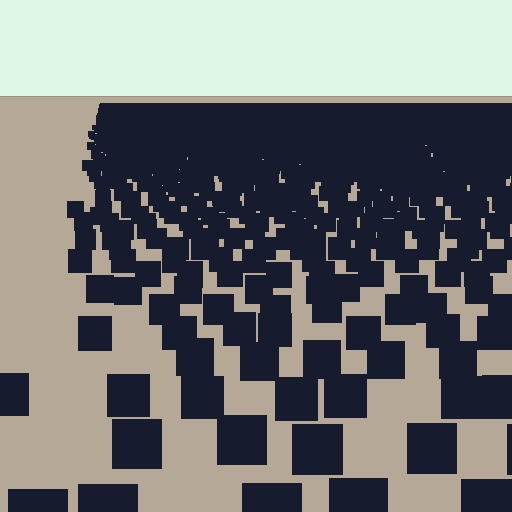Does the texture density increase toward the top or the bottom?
Density increases toward the top.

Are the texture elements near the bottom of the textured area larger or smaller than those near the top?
Larger. Near the bottom, elements are closer to the viewer and appear at a bigger on-screen size.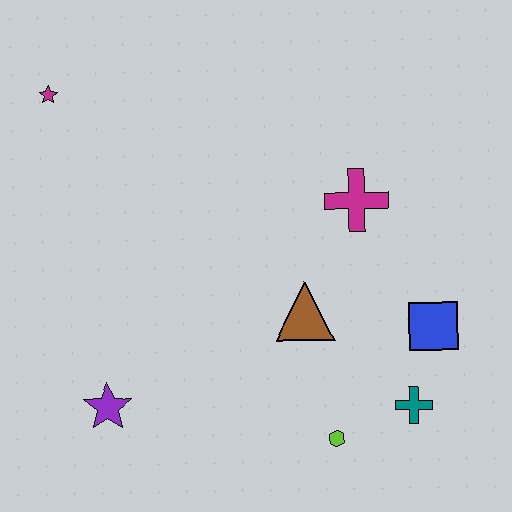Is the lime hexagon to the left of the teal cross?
Yes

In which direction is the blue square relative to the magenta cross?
The blue square is below the magenta cross.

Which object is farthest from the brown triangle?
The magenta star is farthest from the brown triangle.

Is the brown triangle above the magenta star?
No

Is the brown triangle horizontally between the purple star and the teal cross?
Yes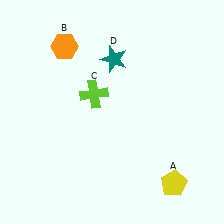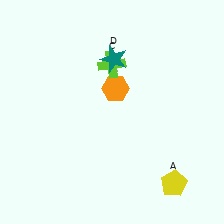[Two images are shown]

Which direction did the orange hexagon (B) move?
The orange hexagon (B) moved right.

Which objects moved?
The objects that moved are: the orange hexagon (B), the lime cross (C).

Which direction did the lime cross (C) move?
The lime cross (C) moved up.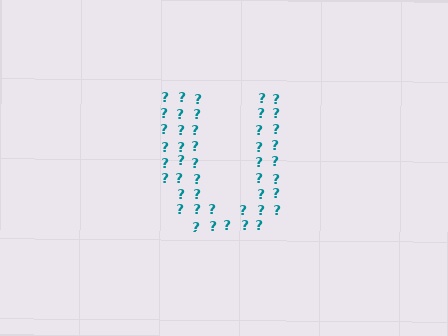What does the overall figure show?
The overall figure shows the letter U.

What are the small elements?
The small elements are question marks.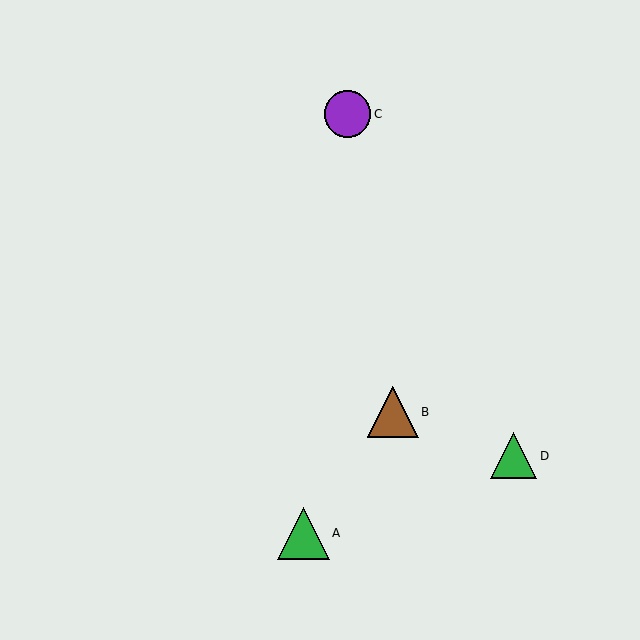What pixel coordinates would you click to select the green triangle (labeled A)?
Click at (303, 533) to select the green triangle A.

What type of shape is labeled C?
Shape C is a purple circle.